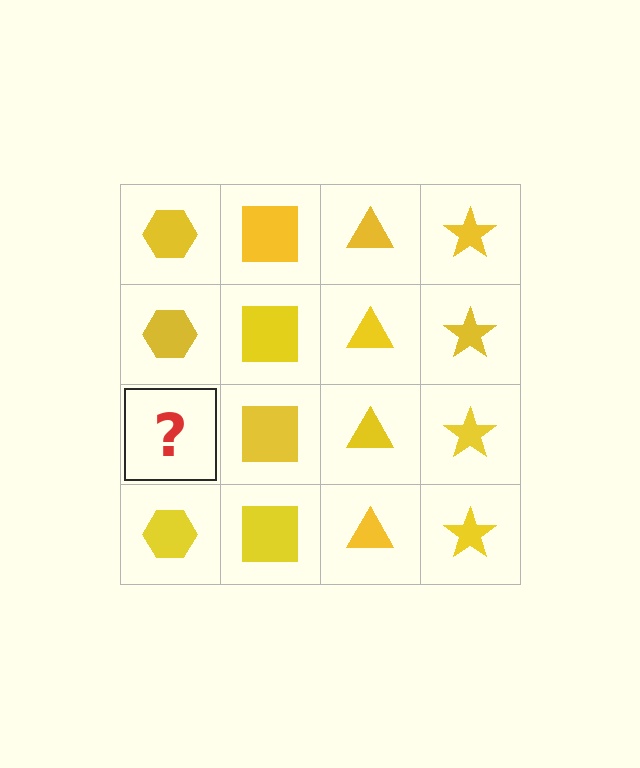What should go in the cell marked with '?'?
The missing cell should contain a yellow hexagon.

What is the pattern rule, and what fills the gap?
The rule is that each column has a consistent shape. The gap should be filled with a yellow hexagon.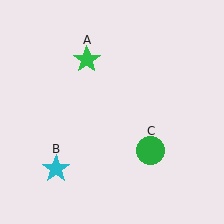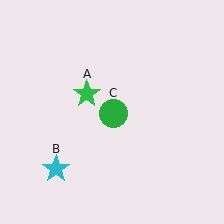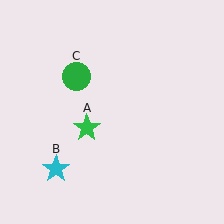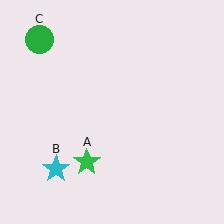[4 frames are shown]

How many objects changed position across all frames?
2 objects changed position: green star (object A), green circle (object C).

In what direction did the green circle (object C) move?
The green circle (object C) moved up and to the left.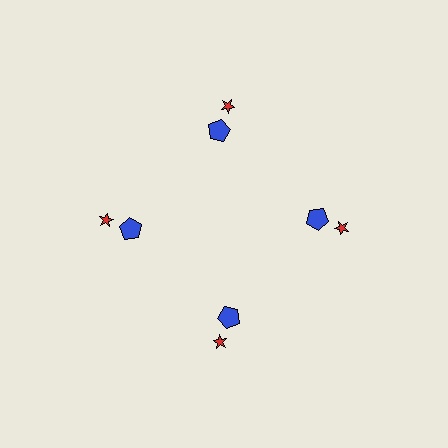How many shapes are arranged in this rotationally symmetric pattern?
There are 8 shapes, arranged in 4 groups of 2.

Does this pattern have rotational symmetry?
Yes, this pattern has 4-fold rotational symmetry. It looks the same after rotating 90 degrees around the center.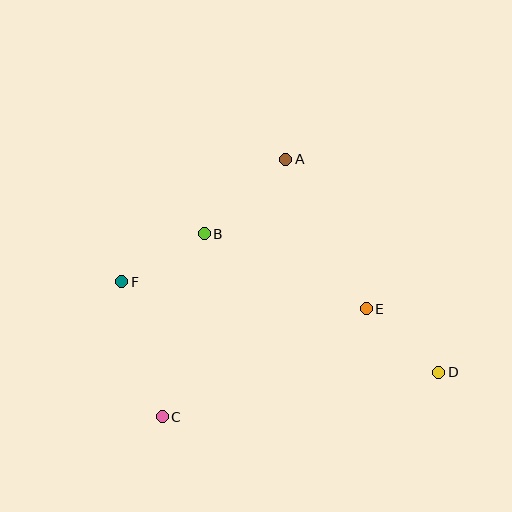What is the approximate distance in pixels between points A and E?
The distance between A and E is approximately 170 pixels.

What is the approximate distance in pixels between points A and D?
The distance between A and D is approximately 262 pixels.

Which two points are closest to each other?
Points B and F are closest to each other.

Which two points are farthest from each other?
Points D and F are farthest from each other.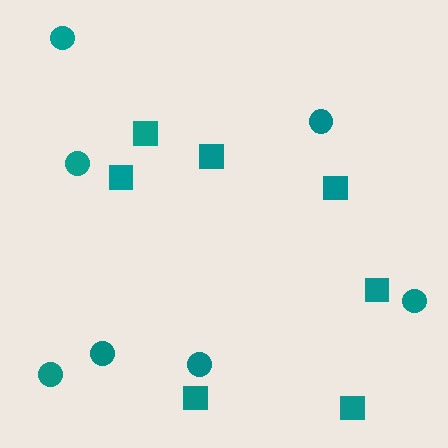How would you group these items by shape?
There are 2 groups: one group of circles (7) and one group of squares (7).